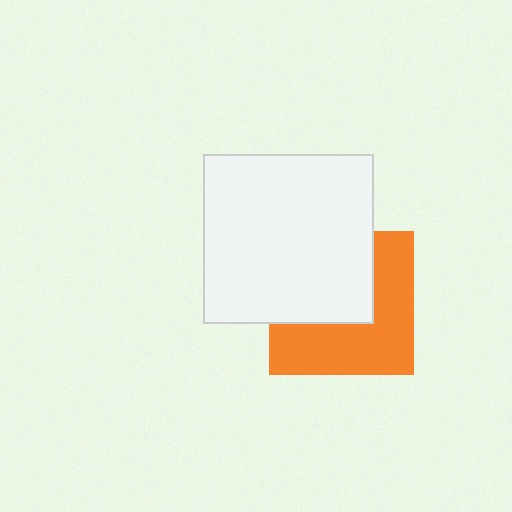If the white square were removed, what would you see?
You would see the complete orange square.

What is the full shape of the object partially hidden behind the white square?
The partially hidden object is an orange square.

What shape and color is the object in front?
The object in front is a white square.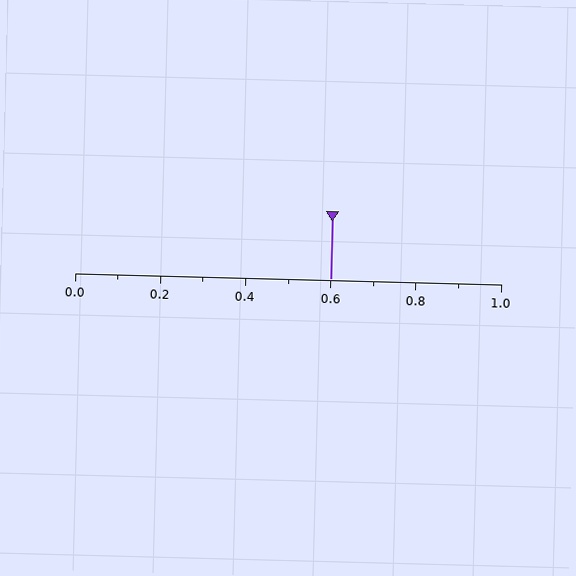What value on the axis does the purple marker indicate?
The marker indicates approximately 0.6.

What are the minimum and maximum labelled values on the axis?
The axis runs from 0.0 to 1.0.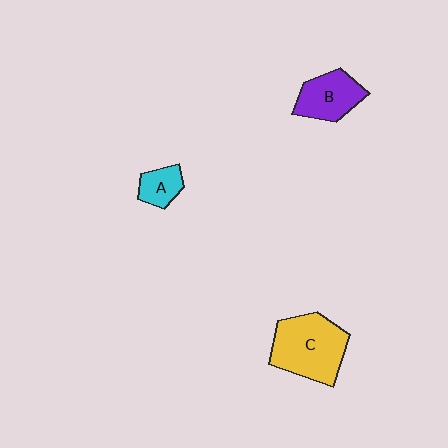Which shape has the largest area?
Shape C (yellow).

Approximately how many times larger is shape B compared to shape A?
Approximately 1.8 times.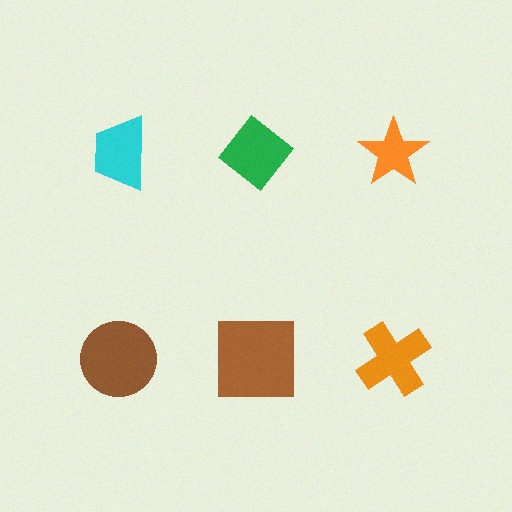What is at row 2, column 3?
An orange cross.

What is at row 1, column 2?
A green diamond.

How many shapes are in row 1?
3 shapes.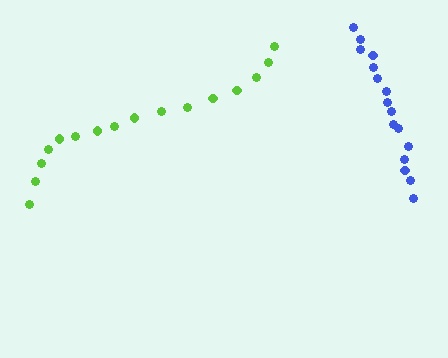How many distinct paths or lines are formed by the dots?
There are 2 distinct paths.